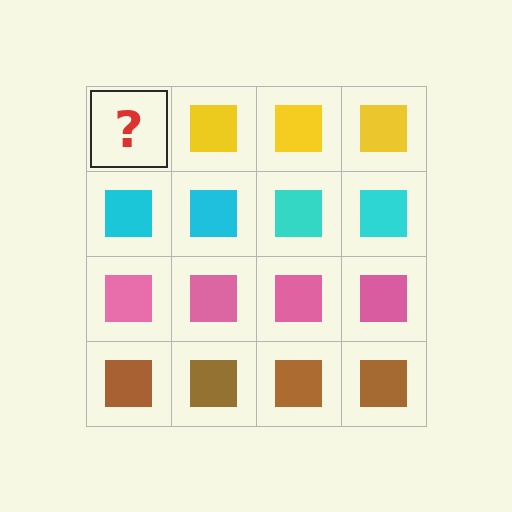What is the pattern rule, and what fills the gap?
The rule is that each row has a consistent color. The gap should be filled with a yellow square.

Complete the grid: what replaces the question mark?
The question mark should be replaced with a yellow square.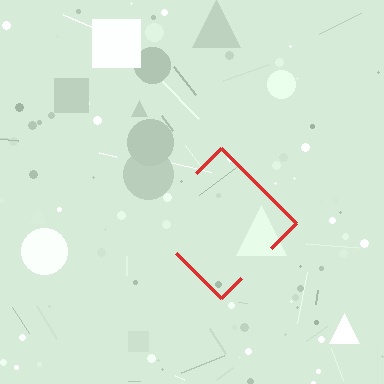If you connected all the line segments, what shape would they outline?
They would outline a diamond.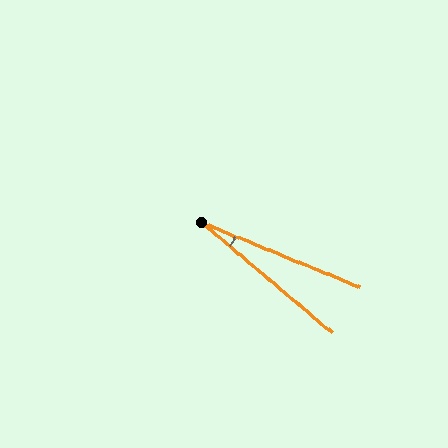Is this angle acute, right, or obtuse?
It is acute.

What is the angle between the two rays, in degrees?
Approximately 18 degrees.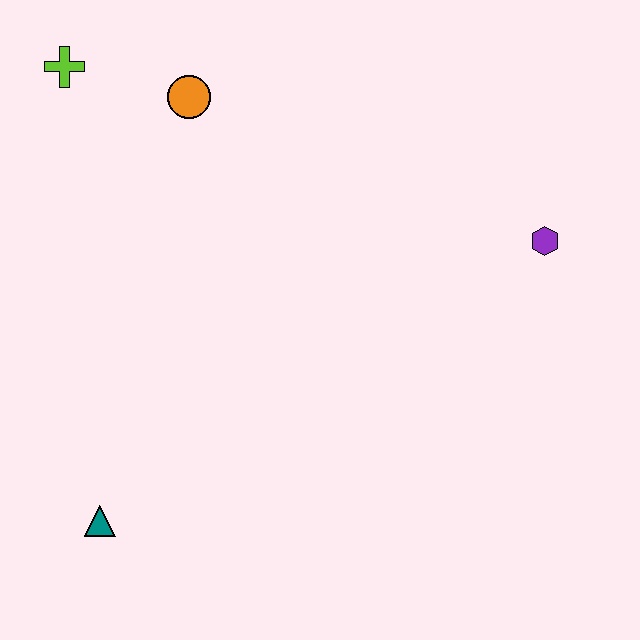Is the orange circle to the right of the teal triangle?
Yes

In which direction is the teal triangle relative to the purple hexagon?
The teal triangle is to the left of the purple hexagon.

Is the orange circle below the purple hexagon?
No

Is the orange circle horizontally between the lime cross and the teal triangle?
No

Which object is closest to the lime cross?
The orange circle is closest to the lime cross.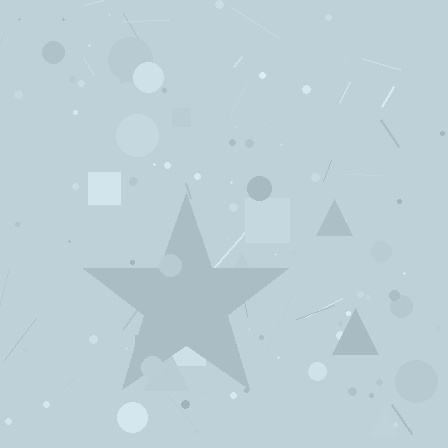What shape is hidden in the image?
A star is hidden in the image.